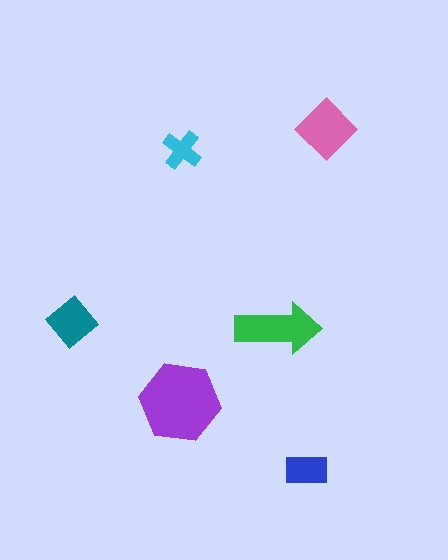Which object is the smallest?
The cyan cross.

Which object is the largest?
The purple hexagon.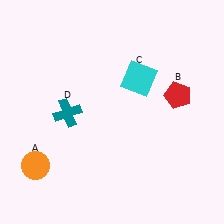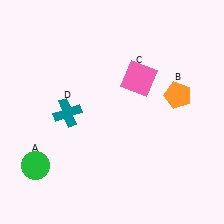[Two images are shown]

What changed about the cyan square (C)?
In Image 1, C is cyan. In Image 2, it changed to pink.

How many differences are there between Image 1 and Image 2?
There are 3 differences between the two images.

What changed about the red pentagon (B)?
In Image 1, B is red. In Image 2, it changed to orange.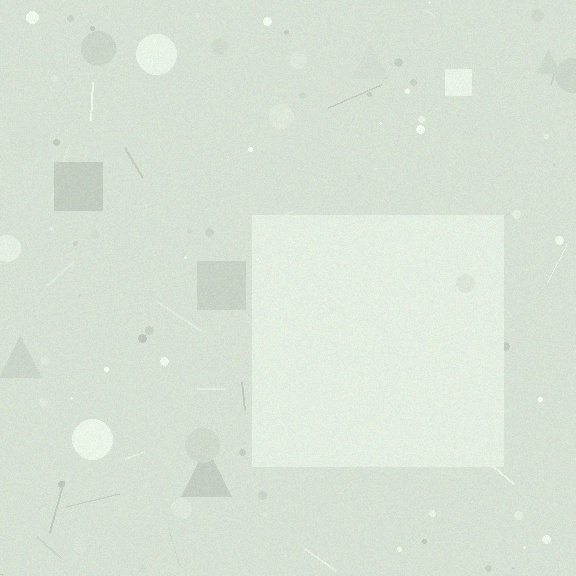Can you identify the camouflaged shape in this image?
The camouflaged shape is a square.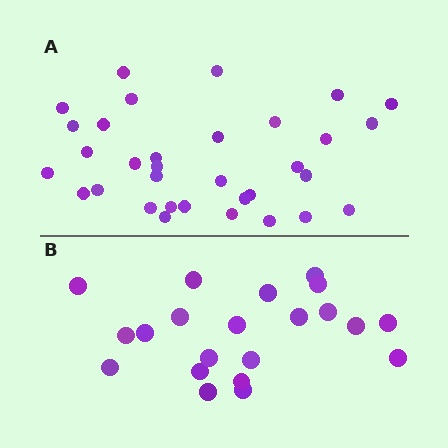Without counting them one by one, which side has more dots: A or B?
Region A (the top region) has more dots.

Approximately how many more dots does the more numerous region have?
Region A has roughly 12 or so more dots than region B.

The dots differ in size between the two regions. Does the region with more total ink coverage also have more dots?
No. Region B has more total ink coverage because its dots are larger, but region A actually contains more individual dots. Total area can be misleading — the number of items is what matters here.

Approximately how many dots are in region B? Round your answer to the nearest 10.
About 20 dots. (The exact count is 21, which rounds to 20.)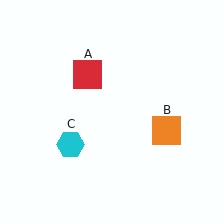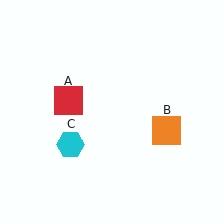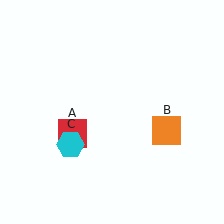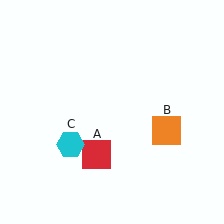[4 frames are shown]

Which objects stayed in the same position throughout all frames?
Orange square (object B) and cyan hexagon (object C) remained stationary.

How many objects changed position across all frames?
1 object changed position: red square (object A).